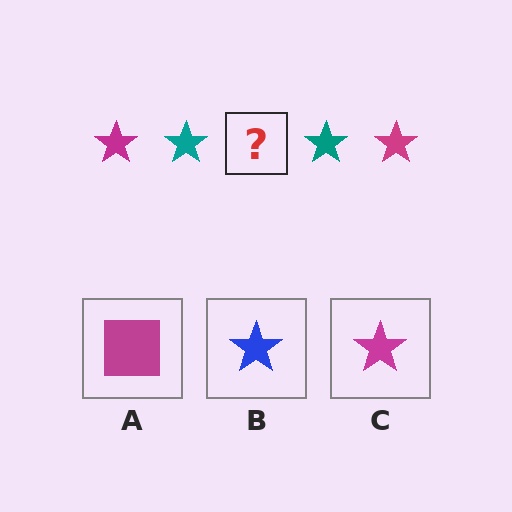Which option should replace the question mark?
Option C.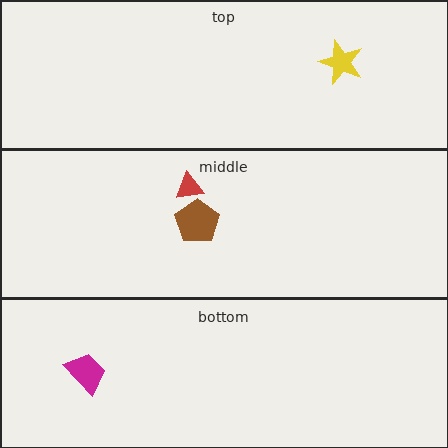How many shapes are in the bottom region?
1.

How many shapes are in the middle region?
2.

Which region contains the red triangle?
The middle region.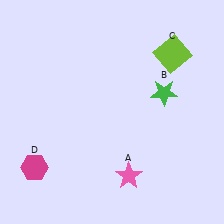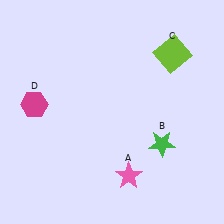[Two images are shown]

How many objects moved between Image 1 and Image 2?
2 objects moved between the two images.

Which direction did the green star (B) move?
The green star (B) moved down.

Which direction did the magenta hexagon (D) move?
The magenta hexagon (D) moved up.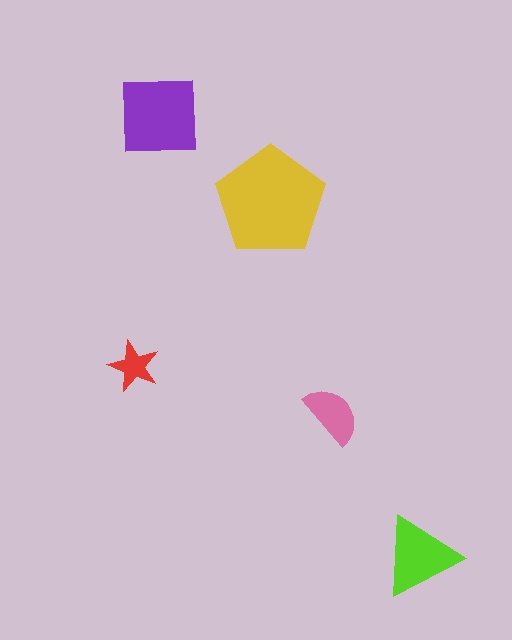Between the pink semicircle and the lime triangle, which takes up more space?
The lime triangle.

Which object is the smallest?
The red star.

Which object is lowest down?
The lime triangle is bottommost.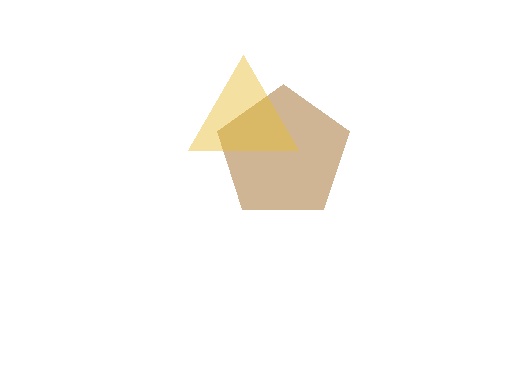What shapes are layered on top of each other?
The layered shapes are: a brown pentagon, a yellow triangle.